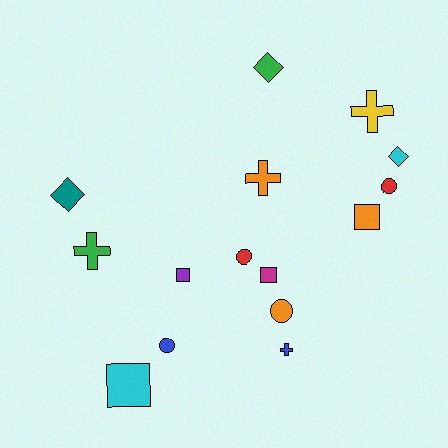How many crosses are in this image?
There are 4 crosses.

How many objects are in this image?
There are 15 objects.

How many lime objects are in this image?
There are no lime objects.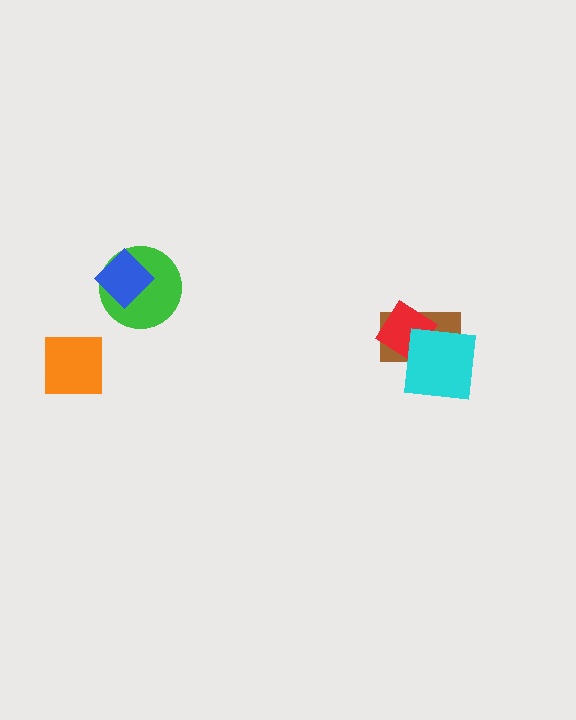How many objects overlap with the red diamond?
2 objects overlap with the red diamond.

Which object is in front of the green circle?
The blue diamond is in front of the green circle.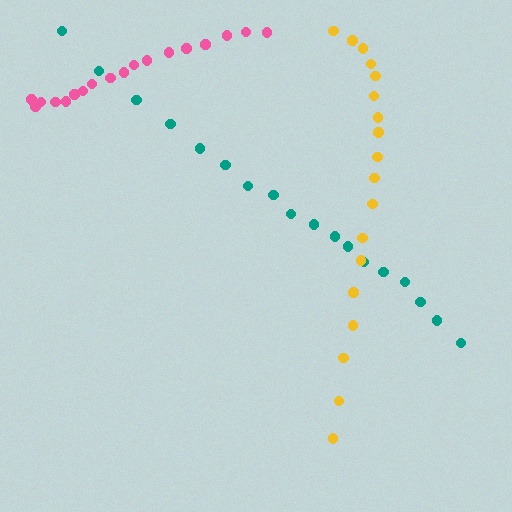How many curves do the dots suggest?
There are 3 distinct paths.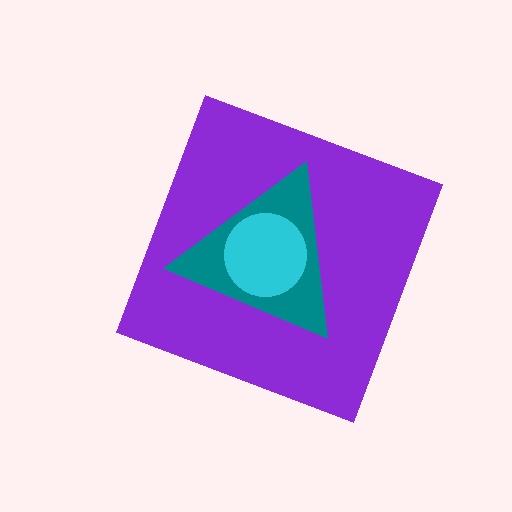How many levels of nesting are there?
3.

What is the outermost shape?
The purple diamond.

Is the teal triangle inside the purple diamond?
Yes.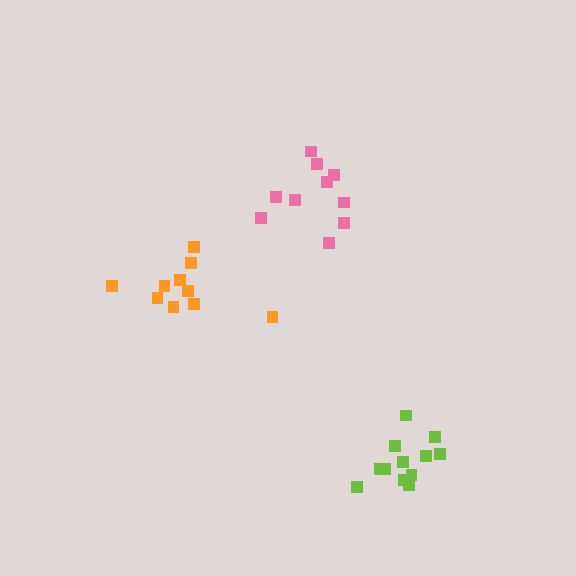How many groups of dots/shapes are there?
There are 3 groups.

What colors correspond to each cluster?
The clusters are colored: pink, orange, lime.